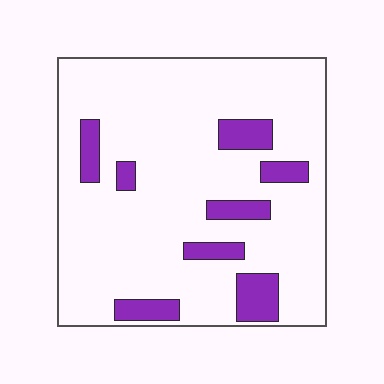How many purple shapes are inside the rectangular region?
8.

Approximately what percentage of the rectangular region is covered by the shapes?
Approximately 15%.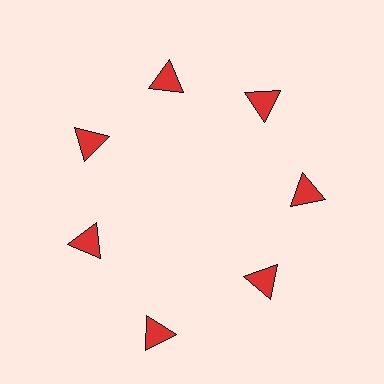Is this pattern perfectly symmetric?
No. The 7 red triangles are arranged in a ring, but one element near the 6 o'clock position is pushed outward from the center, breaking the 7-fold rotational symmetry.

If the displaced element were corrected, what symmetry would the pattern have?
It would have 7-fold rotational symmetry — the pattern would map onto itself every 51 degrees.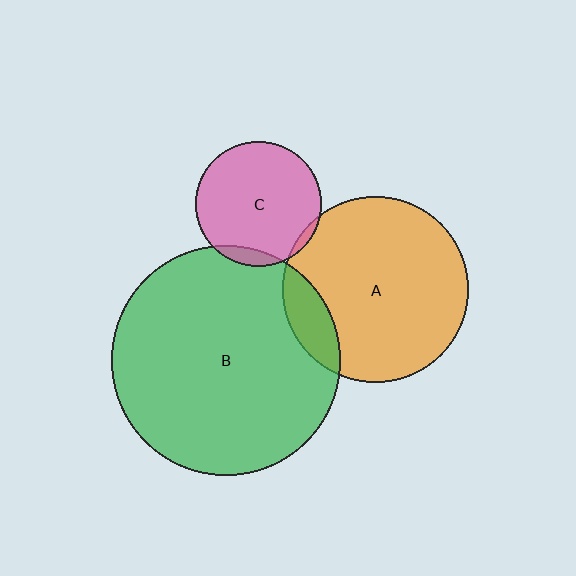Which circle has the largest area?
Circle B (green).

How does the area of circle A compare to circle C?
Approximately 2.2 times.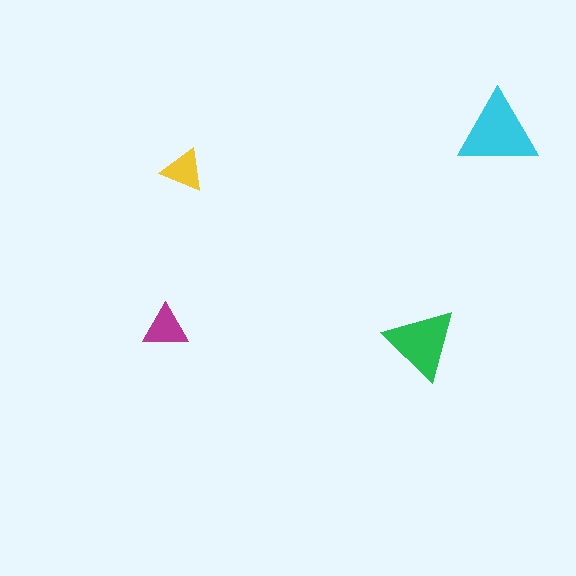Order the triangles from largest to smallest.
the cyan one, the green one, the magenta one, the yellow one.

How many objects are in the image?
There are 4 objects in the image.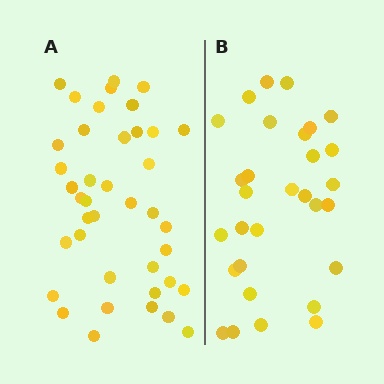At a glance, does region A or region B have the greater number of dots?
Region A (the left region) has more dots.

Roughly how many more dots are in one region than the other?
Region A has roughly 10 or so more dots than region B.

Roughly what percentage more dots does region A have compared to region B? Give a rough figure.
About 35% more.